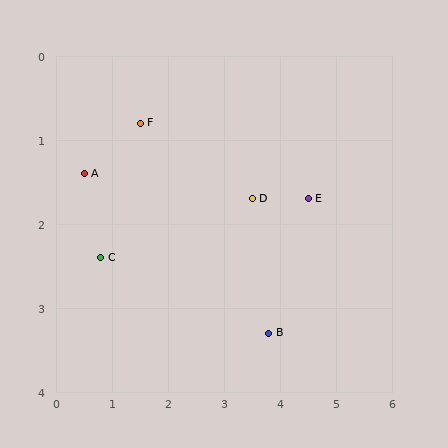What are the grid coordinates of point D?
Point D is at approximately (3.5, 1.7).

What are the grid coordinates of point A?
Point A is at approximately (0.5, 1.4).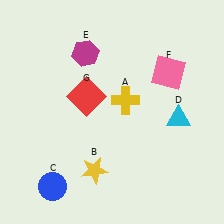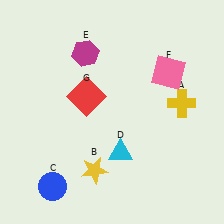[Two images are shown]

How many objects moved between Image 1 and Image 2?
2 objects moved between the two images.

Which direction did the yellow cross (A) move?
The yellow cross (A) moved right.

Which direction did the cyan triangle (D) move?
The cyan triangle (D) moved left.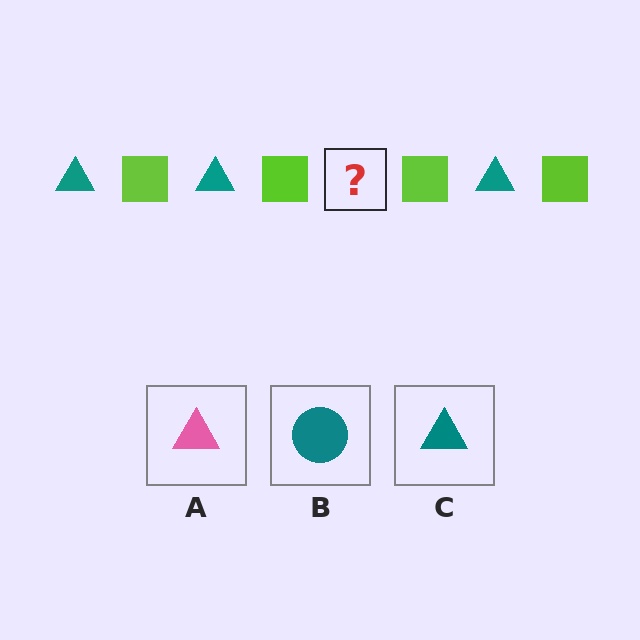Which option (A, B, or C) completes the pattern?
C.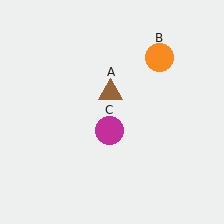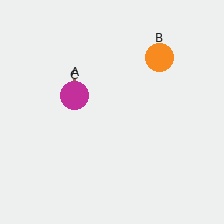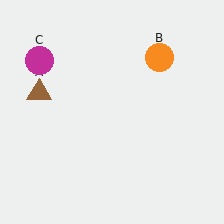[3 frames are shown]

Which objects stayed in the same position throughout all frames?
Orange circle (object B) remained stationary.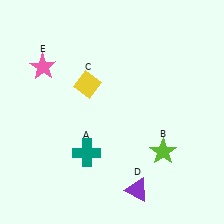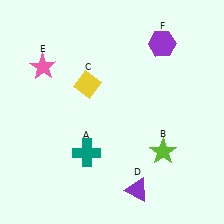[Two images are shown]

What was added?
A purple hexagon (F) was added in Image 2.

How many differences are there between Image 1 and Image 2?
There is 1 difference between the two images.